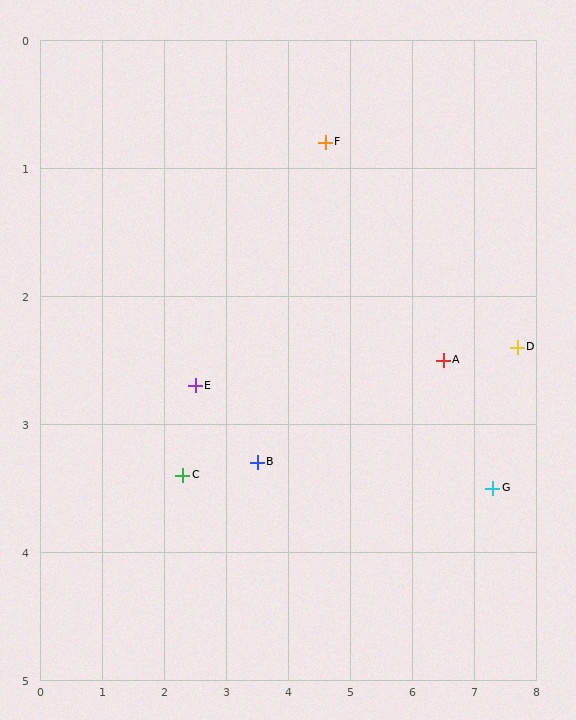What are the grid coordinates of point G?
Point G is at approximately (7.3, 3.5).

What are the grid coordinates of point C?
Point C is at approximately (2.3, 3.4).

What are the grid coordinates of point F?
Point F is at approximately (4.6, 0.8).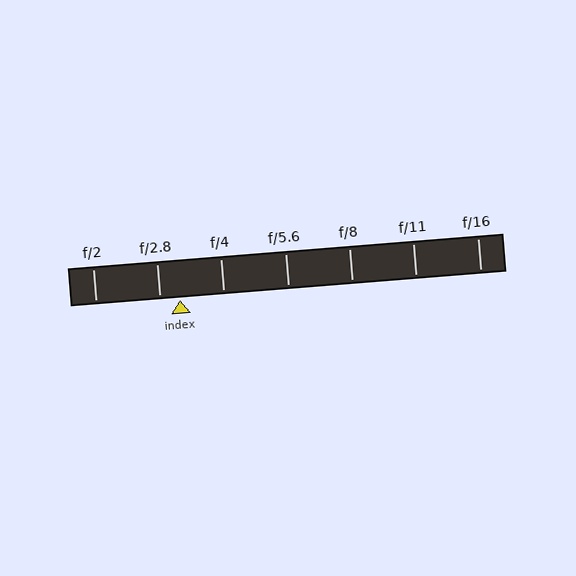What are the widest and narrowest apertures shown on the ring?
The widest aperture shown is f/2 and the narrowest is f/16.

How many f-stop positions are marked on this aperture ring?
There are 7 f-stop positions marked.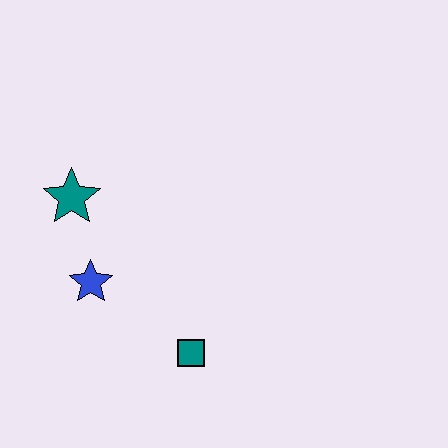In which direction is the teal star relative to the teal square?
The teal star is above the teal square.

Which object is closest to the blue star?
The teal star is closest to the blue star.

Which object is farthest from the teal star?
The teal square is farthest from the teal star.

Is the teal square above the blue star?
No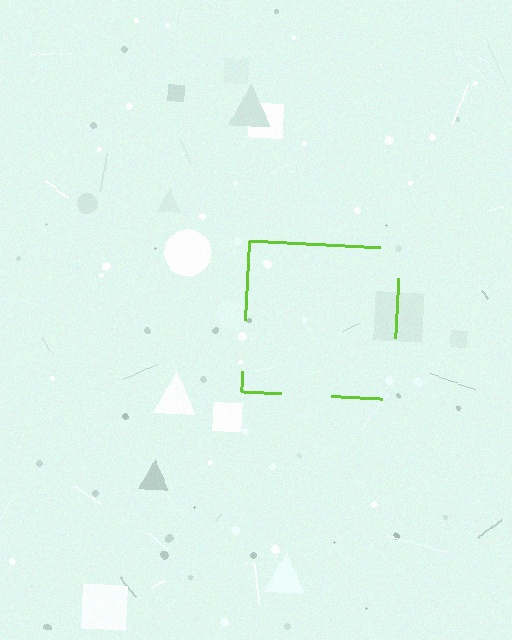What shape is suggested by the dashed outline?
The dashed outline suggests a square.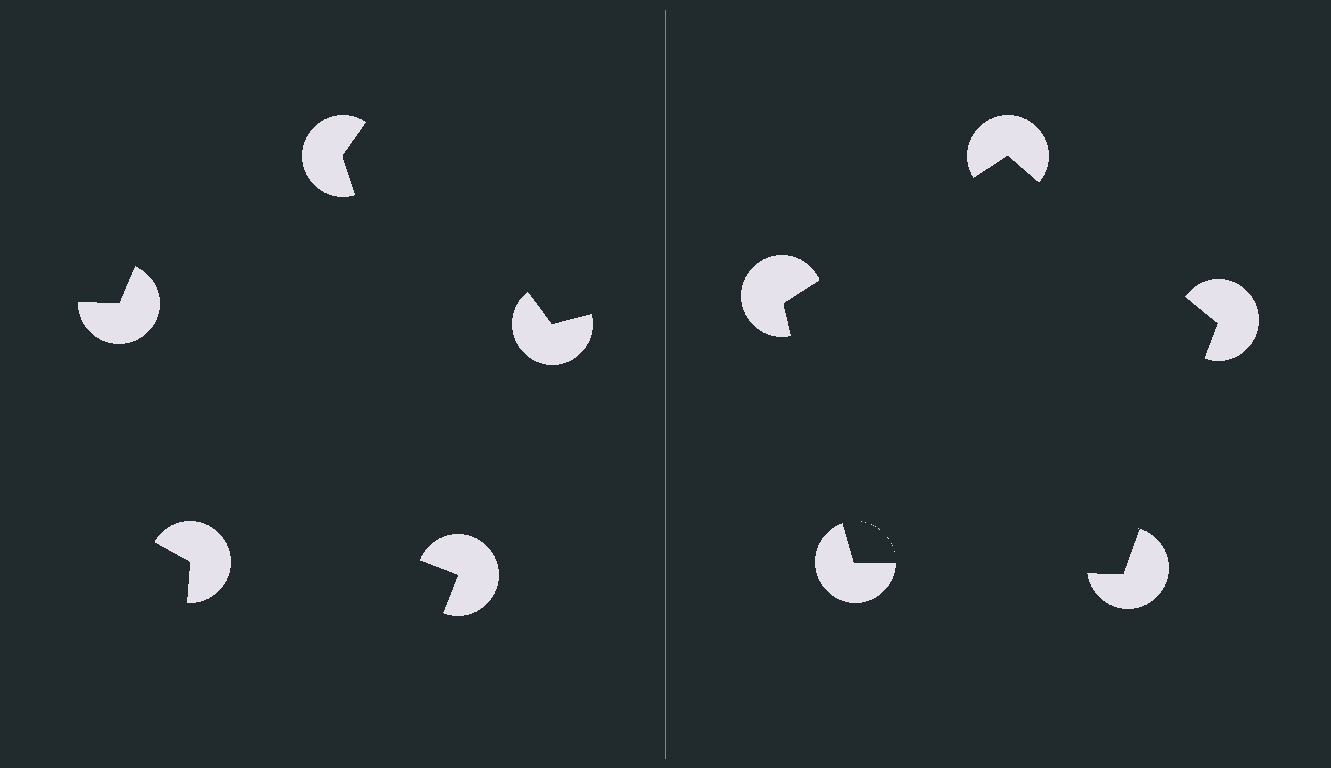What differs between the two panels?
The pac-man discs are positioned identically on both sides; only the wedge orientations differ. On the right they align to a pentagon; on the left they are misaligned.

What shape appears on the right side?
An illusory pentagon.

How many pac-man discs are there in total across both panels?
10 — 5 on each side.